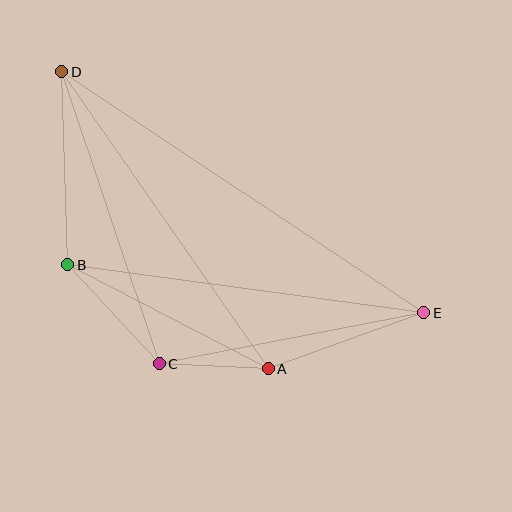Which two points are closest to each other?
Points A and C are closest to each other.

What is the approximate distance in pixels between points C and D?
The distance between C and D is approximately 308 pixels.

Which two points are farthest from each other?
Points D and E are farthest from each other.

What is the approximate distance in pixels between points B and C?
The distance between B and C is approximately 135 pixels.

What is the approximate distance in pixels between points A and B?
The distance between A and B is approximately 226 pixels.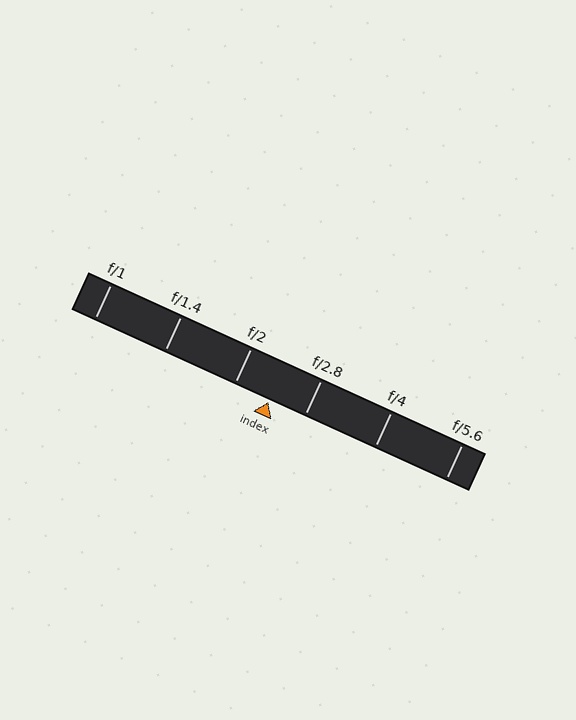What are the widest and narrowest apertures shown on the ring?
The widest aperture shown is f/1 and the narrowest is f/5.6.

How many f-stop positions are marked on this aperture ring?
There are 6 f-stop positions marked.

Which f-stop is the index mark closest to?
The index mark is closest to f/2.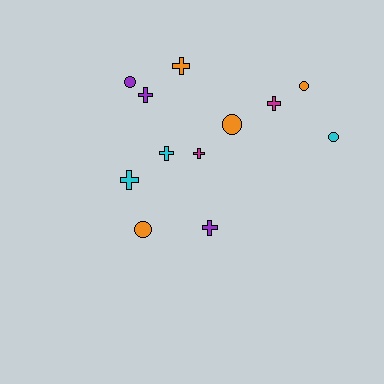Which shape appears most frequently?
Cross, with 7 objects.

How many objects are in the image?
There are 12 objects.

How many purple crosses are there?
There are 2 purple crosses.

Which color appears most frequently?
Orange, with 4 objects.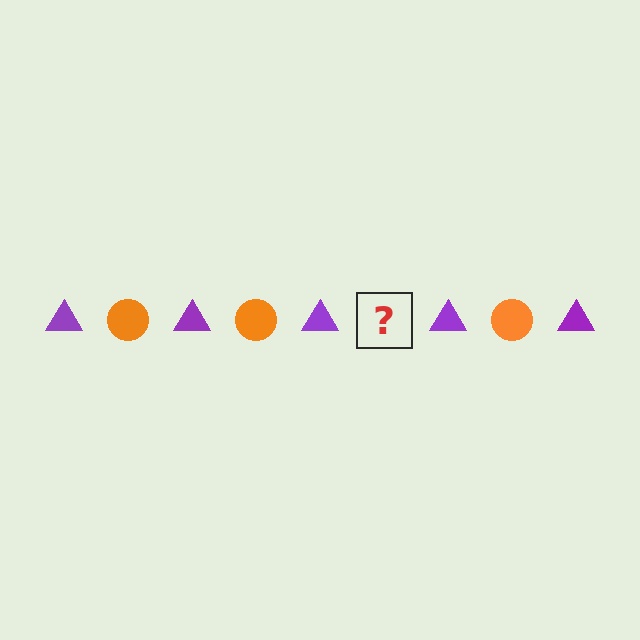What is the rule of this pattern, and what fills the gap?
The rule is that the pattern alternates between purple triangle and orange circle. The gap should be filled with an orange circle.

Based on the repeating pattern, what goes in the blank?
The blank should be an orange circle.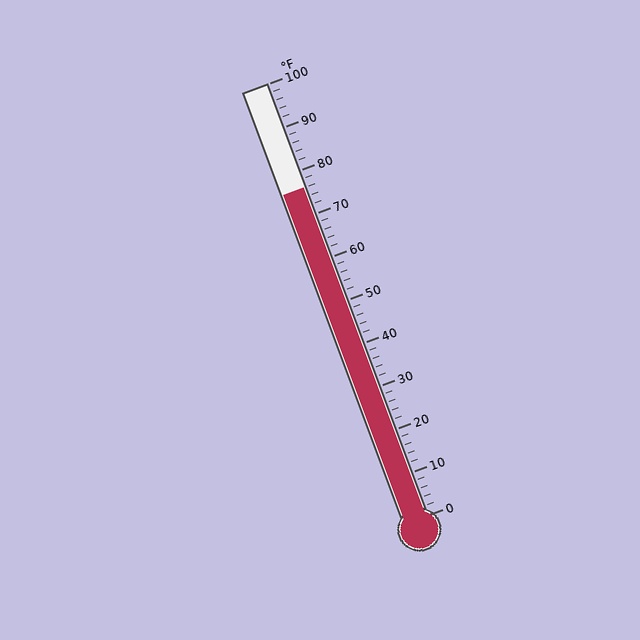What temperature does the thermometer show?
The thermometer shows approximately 76°F.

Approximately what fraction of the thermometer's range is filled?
The thermometer is filled to approximately 75% of its range.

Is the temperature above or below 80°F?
The temperature is below 80°F.